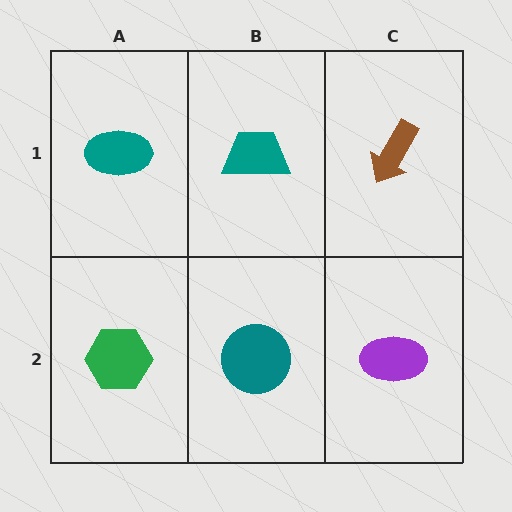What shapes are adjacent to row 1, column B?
A teal circle (row 2, column B), a teal ellipse (row 1, column A), a brown arrow (row 1, column C).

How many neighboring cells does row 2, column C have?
2.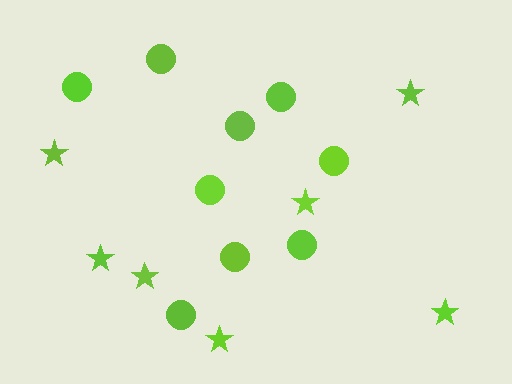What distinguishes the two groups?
There are 2 groups: one group of circles (9) and one group of stars (7).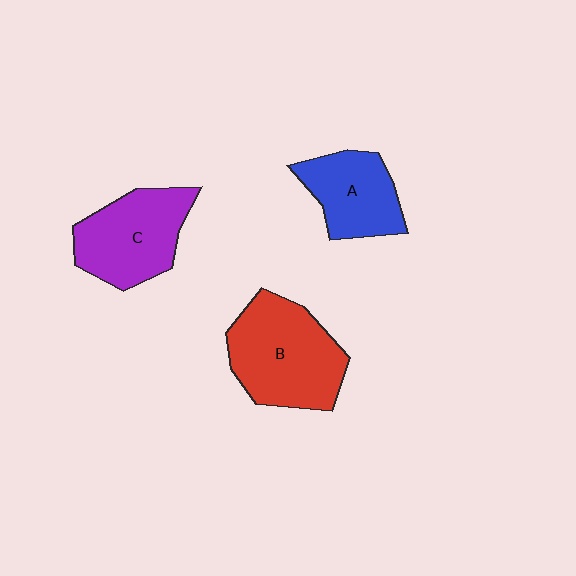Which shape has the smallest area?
Shape A (blue).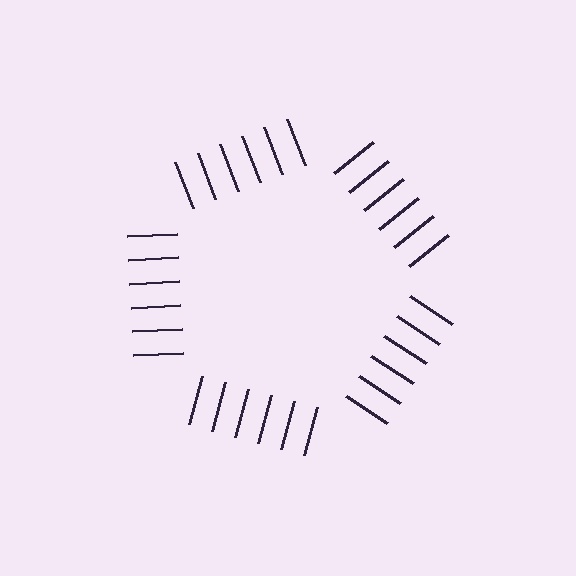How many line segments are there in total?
30 — 6 along each of the 5 edges.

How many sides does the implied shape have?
5 sides — the line-ends trace a pentagon.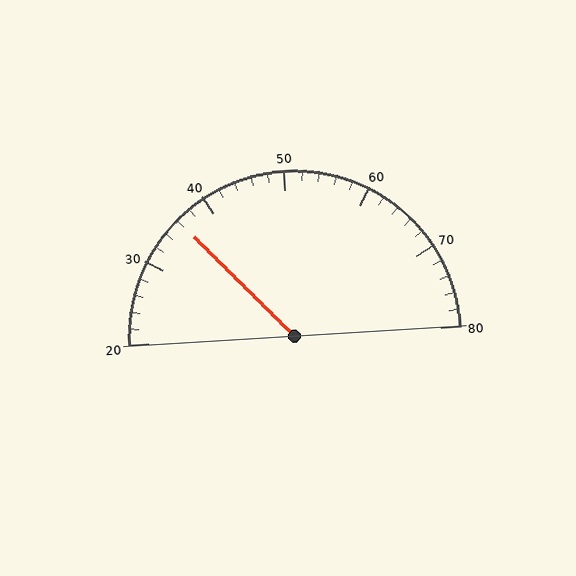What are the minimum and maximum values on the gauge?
The gauge ranges from 20 to 80.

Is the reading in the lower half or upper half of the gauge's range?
The reading is in the lower half of the range (20 to 80).